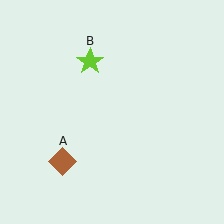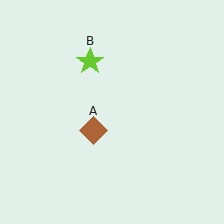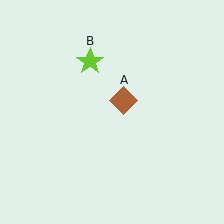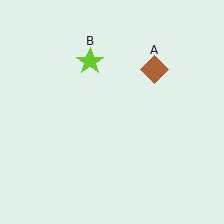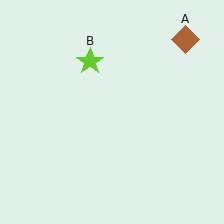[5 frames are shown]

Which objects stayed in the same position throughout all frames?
Lime star (object B) remained stationary.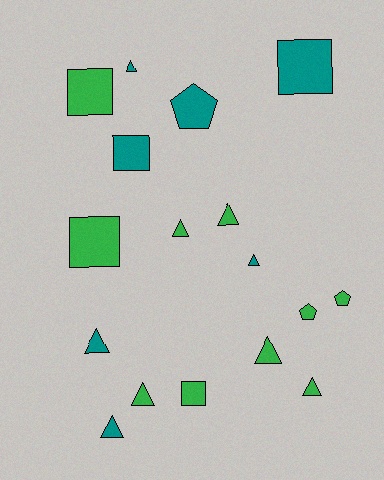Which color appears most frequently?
Green, with 10 objects.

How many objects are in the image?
There are 17 objects.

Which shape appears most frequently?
Triangle, with 9 objects.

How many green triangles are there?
There are 5 green triangles.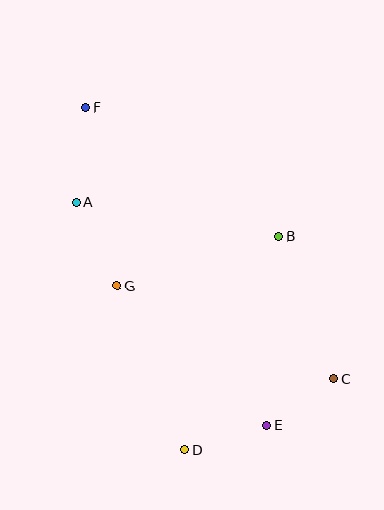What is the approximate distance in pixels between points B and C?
The distance between B and C is approximately 152 pixels.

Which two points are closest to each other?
Points C and E are closest to each other.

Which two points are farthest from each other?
Points C and F are farthest from each other.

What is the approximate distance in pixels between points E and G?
The distance between E and G is approximately 204 pixels.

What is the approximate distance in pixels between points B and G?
The distance between B and G is approximately 169 pixels.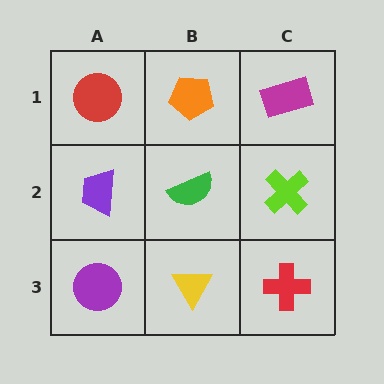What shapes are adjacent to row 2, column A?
A red circle (row 1, column A), a purple circle (row 3, column A), a green semicircle (row 2, column B).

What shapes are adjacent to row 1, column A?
A purple trapezoid (row 2, column A), an orange pentagon (row 1, column B).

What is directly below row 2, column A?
A purple circle.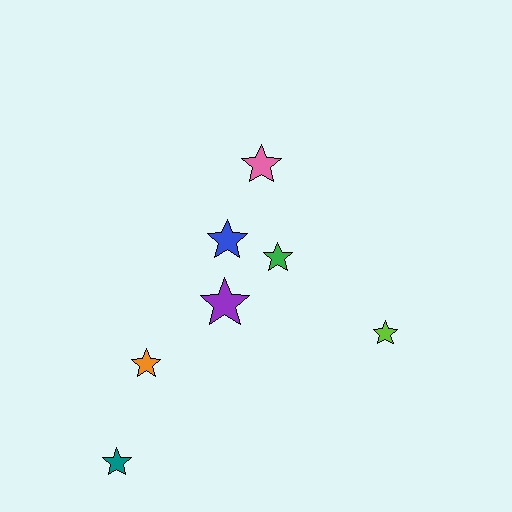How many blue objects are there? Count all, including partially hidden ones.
There is 1 blue object.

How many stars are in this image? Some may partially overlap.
There are 7 stars.